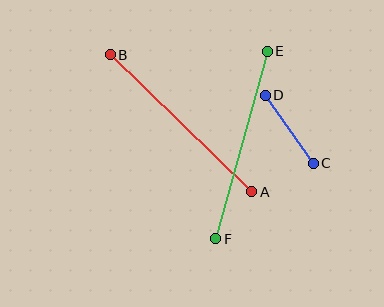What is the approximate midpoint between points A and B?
The midpoint is at approximately (181, 123) pixels.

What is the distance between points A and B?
The distance is approximately 197 pixels.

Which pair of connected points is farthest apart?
Points A and B are farthest apart.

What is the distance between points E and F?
The distance is approximately 194 pixels.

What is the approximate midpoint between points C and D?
The midpoint is at approximately (289, 129) pixels.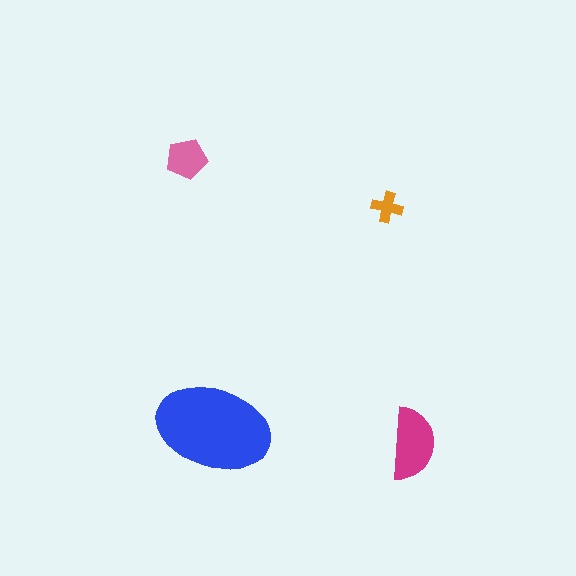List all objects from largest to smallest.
The blue ellipse, the magenta semicircle, the pink pentagon, the orange cross.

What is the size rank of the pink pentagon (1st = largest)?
3rd.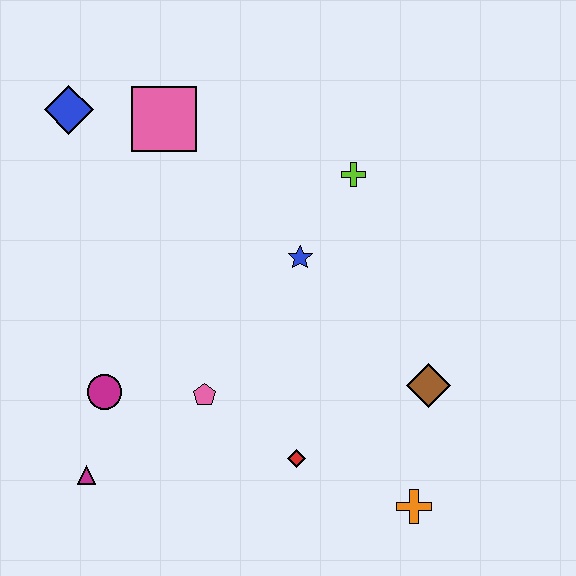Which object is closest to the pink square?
The blue diamond is closest to the pink square.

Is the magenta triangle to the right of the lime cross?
No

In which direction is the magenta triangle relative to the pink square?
The magenta triangle is below the pink square.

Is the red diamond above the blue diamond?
No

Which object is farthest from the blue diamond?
The orange cross is farthest from the blue diamond.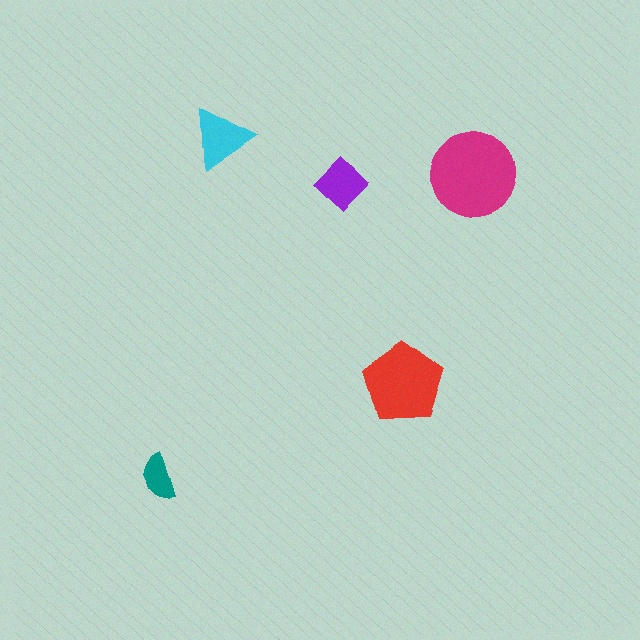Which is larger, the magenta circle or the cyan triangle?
The magenta circle.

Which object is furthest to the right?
The magenta circle is rightmost.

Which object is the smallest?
The teal semicircle.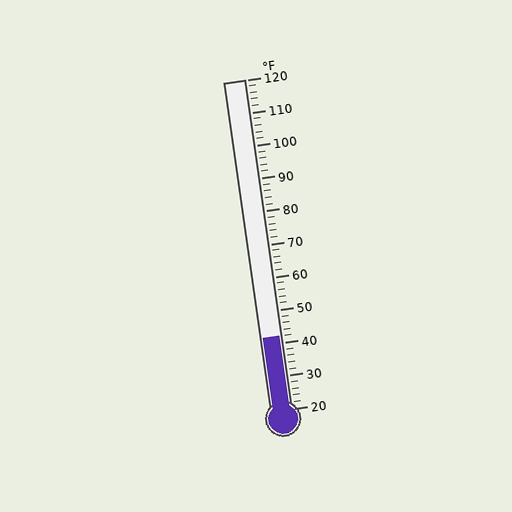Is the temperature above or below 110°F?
The temperature is below 110°F.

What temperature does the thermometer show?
The thermometer shows approximately 42°F.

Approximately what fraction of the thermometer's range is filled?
The thermometer is filled to approximately 20% of its range.